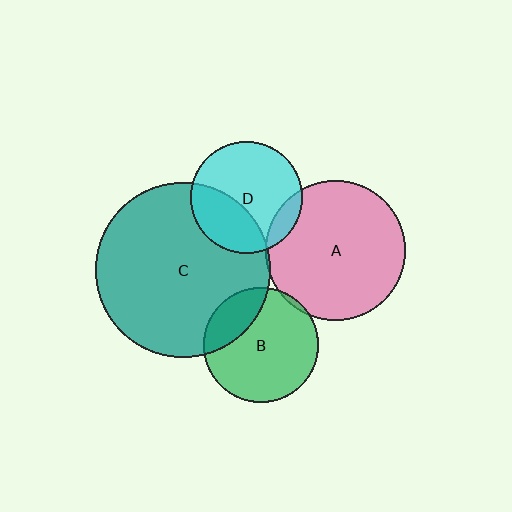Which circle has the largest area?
Circle C (teal).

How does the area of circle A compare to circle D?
Approximately 1.6 times.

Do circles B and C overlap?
Yes.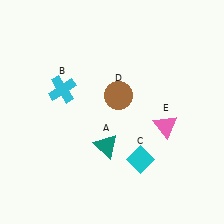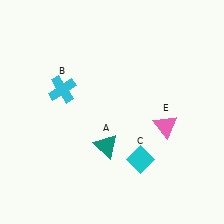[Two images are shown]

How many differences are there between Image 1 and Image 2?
There is 1 difference between the two images.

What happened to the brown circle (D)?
The brown circle (D) was removed in Image 2. It was in the top-right area of Image 1.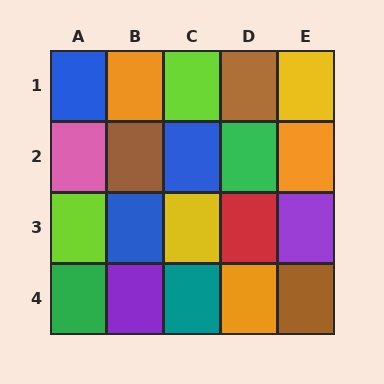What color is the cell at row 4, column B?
Purple.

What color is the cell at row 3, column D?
Red.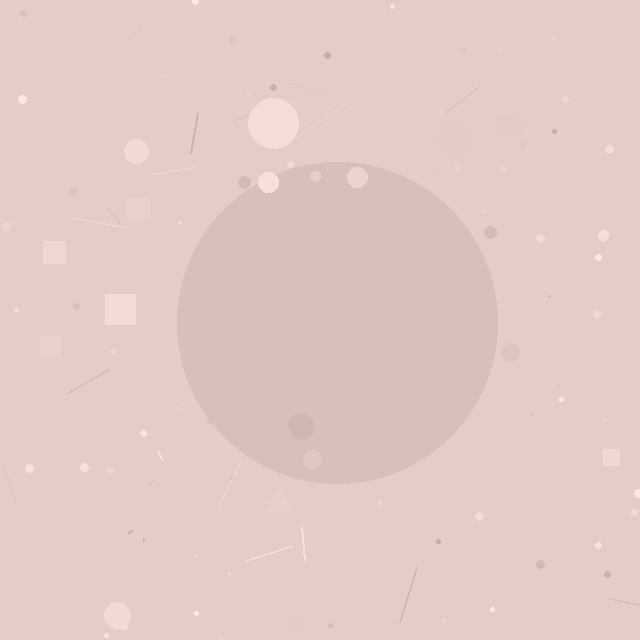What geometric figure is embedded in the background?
A circle is embedded in the background.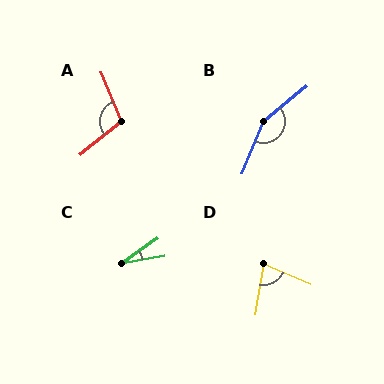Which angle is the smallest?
C, at approximately 25 degrees.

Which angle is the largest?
B, at approximately 152 degrees.